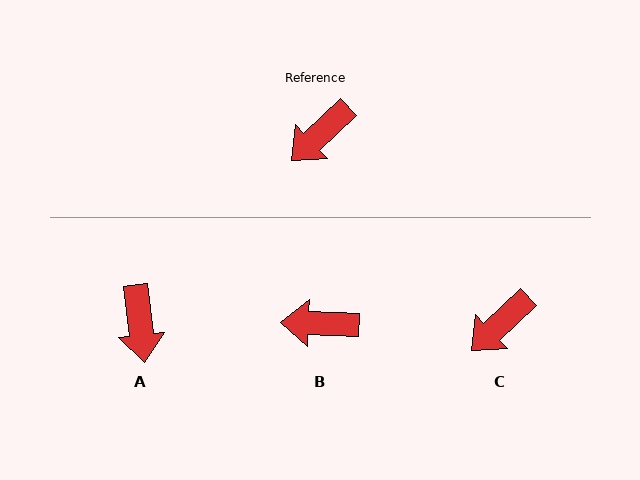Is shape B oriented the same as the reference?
No, it is off by about 45 degrees.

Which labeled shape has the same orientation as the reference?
C.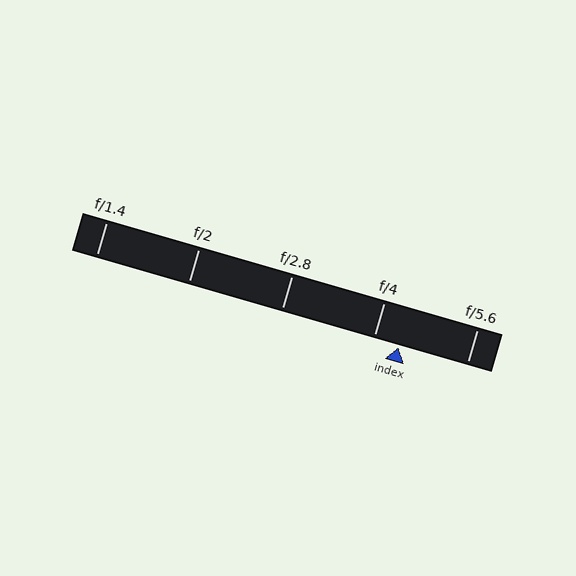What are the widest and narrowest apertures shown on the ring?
The widest aperture shown is f/1.4 and the narrowest is f/5.6.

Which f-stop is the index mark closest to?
The index mark is closest to f/4.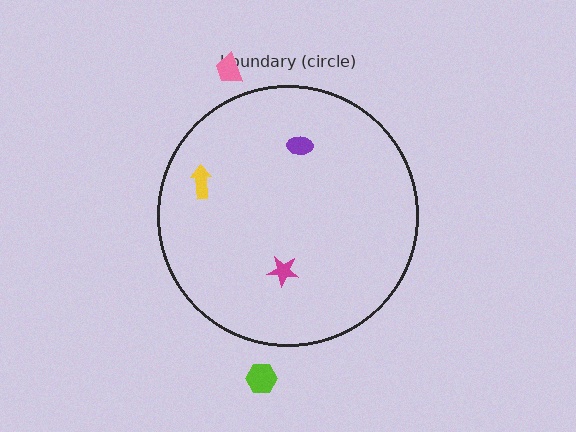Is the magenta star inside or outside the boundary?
Inside.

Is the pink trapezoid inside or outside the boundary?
Outside.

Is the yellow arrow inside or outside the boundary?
Inside.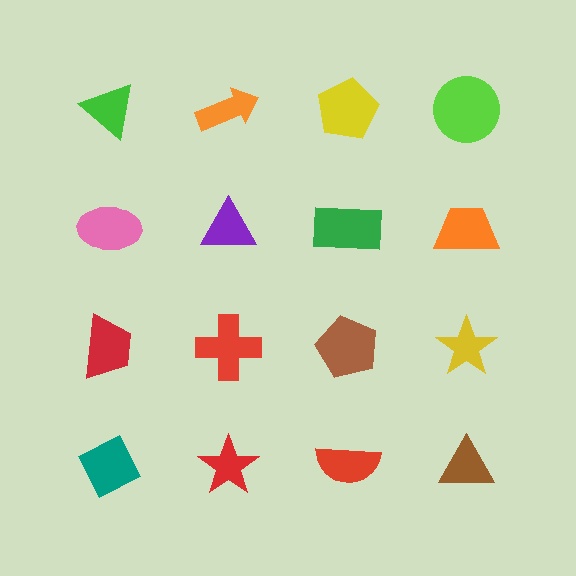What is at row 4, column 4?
A brown triangle.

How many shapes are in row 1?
4 shapes.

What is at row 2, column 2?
A purple triangle.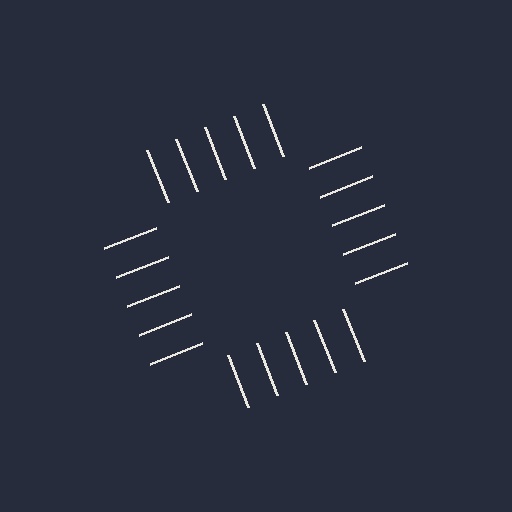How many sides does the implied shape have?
4 sides — the line-ends trace a square.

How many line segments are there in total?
20 — 5 along each of the 4 edges.